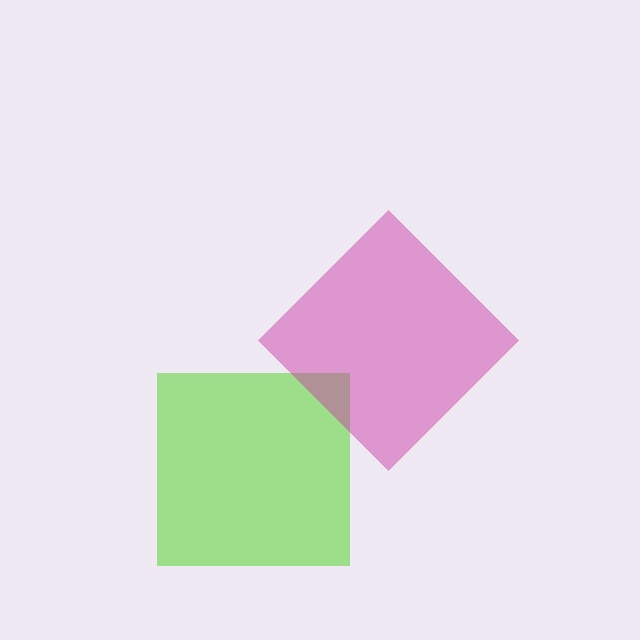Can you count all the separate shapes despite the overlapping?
Yes, there are 2 separate shapes.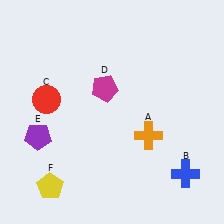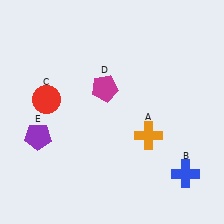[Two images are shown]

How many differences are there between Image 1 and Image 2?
There is 1 difference between the two images.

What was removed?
The yellow pentagon (F) was removed in Image 2.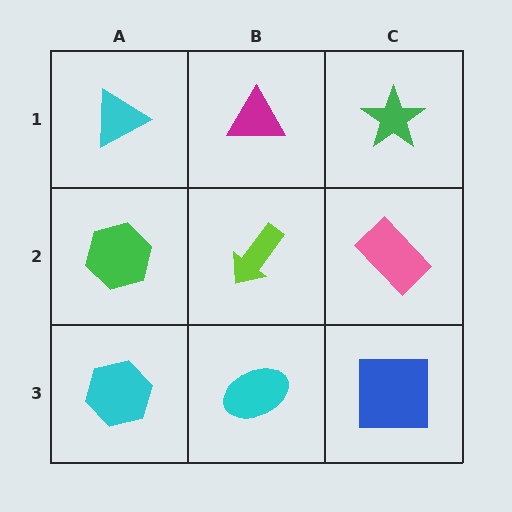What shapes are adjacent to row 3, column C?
A pink rectangle (row 2, column C), a cyan ellipse (row 3, column B).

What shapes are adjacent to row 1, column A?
A green hexagon (row 2, column A), a magenta triangle (row 1, column B).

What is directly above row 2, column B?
A magenta triangle.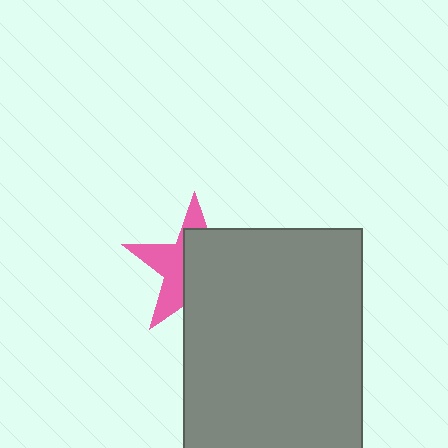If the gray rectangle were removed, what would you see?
You would see the complete pink star.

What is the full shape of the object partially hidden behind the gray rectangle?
The partially hidden object is a pink star.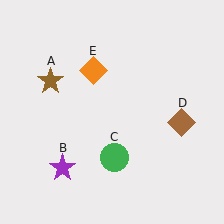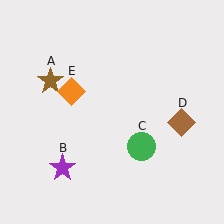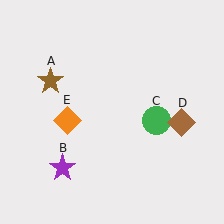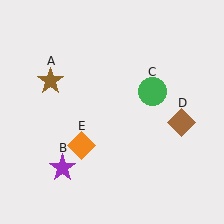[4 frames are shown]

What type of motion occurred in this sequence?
The green circle (object C), orange diamond (object E) rotated counterclockwise around the center of the scene.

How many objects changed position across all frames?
2 objects changed position: green circle (object C), orange diamond (object E).